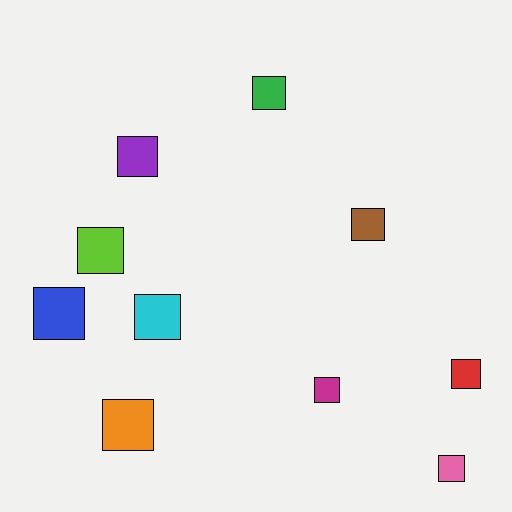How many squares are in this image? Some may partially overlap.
There are 10 squares.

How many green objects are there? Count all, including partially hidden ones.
There is 1 green object.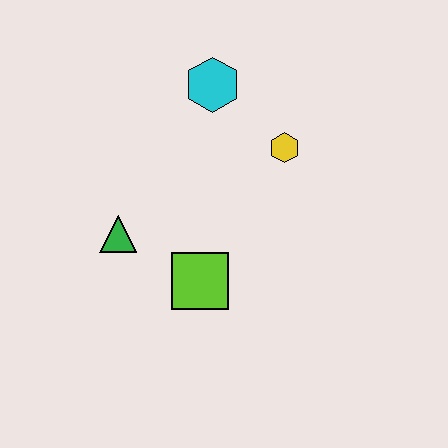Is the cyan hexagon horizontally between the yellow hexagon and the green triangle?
Yes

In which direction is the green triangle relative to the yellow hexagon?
The green triangle is to the left of the yellow hexagon.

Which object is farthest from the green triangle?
The yellow hexagon is farthest from the green triangle.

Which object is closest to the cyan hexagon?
The yellow hexagon is closest to the cyan hexagon.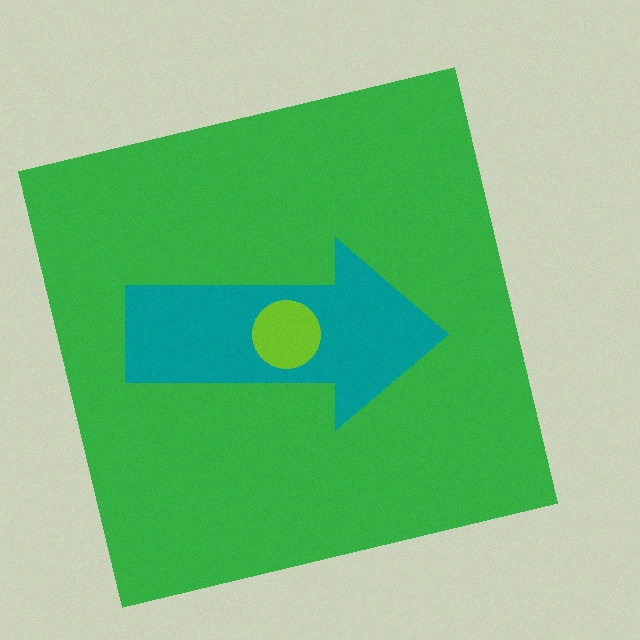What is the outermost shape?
The green square.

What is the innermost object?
The lime circle.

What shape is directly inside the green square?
The teal arrow.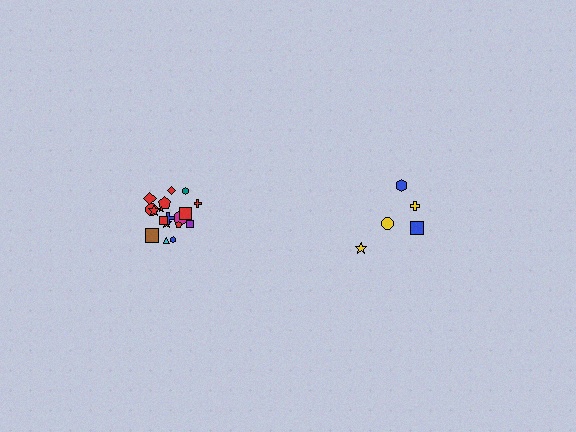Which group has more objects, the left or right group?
The left group.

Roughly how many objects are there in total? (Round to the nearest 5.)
Roughly 25 objects in total.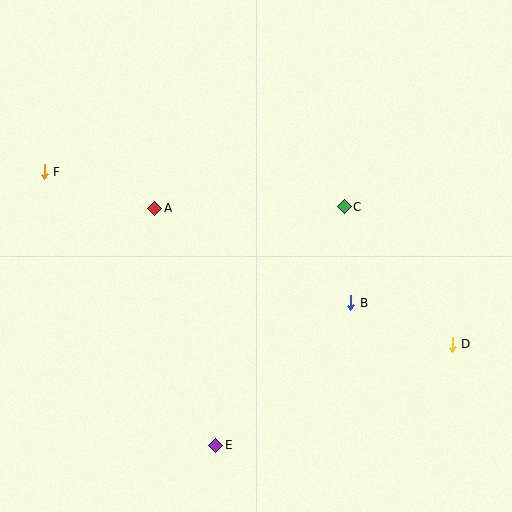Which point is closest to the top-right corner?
Point C is closest to the top-right corner.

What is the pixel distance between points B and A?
The distance between B and A is 217 pixels.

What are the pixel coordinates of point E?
Point E is at (216, 445).